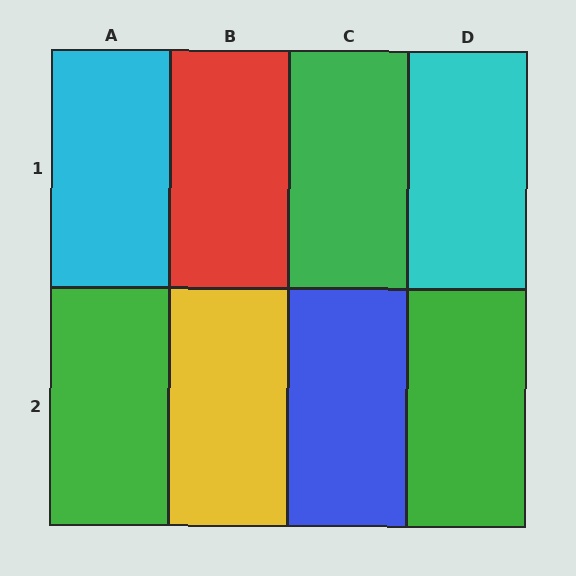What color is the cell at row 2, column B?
Yellow.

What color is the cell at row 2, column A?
Green.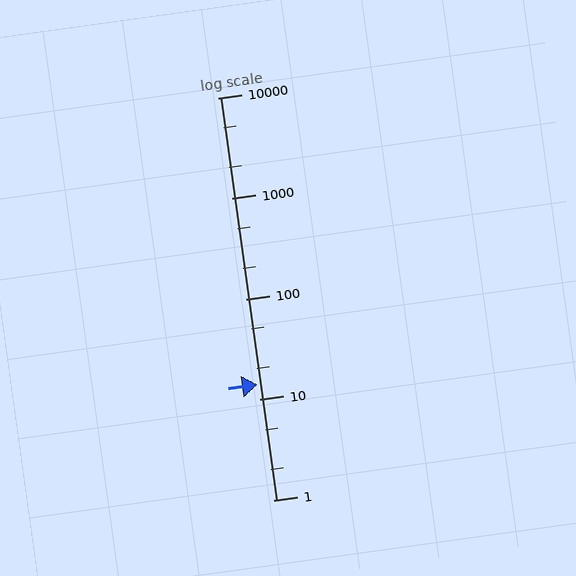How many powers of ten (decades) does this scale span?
The scale spans 4 decades, from 1 to 10000.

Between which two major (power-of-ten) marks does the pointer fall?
The pointer is between 10 and 100.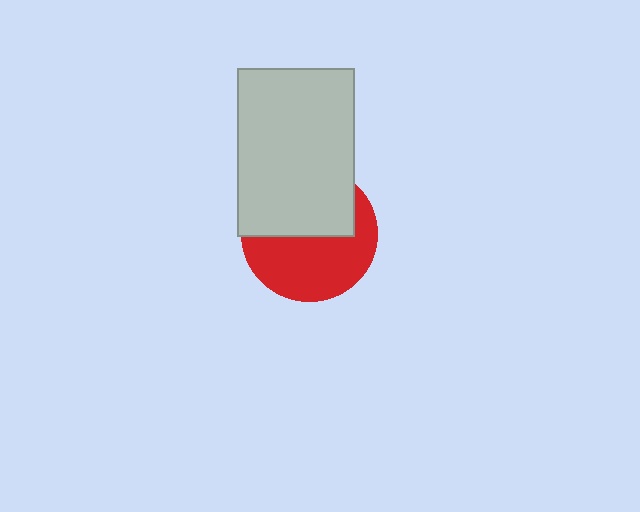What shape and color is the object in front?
The object in front is a light gray rectangle.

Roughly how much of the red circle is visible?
About half of it is visible (roughly 53%).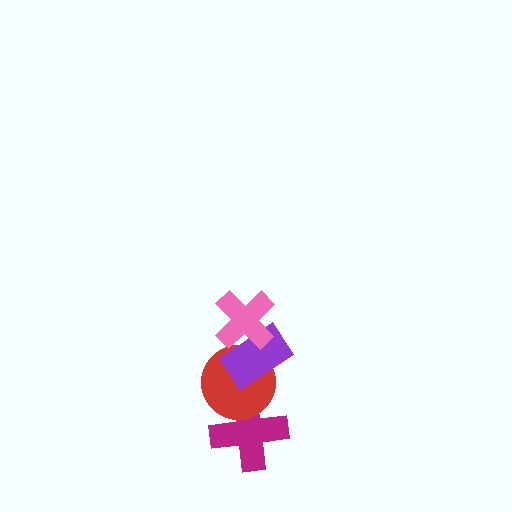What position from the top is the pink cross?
The pink cross is 1st from the top.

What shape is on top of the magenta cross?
The red circle is on top of the magenta cross.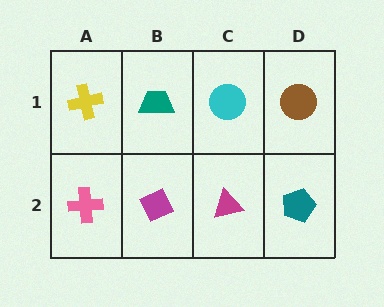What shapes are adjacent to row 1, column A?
A pink cross (row 2, column A), a teal trapezoid (row 1, column B).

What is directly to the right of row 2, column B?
A magenta triangle.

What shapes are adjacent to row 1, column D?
A teal pentagon (row 2, column D), a cyan circle (row 1, column C).